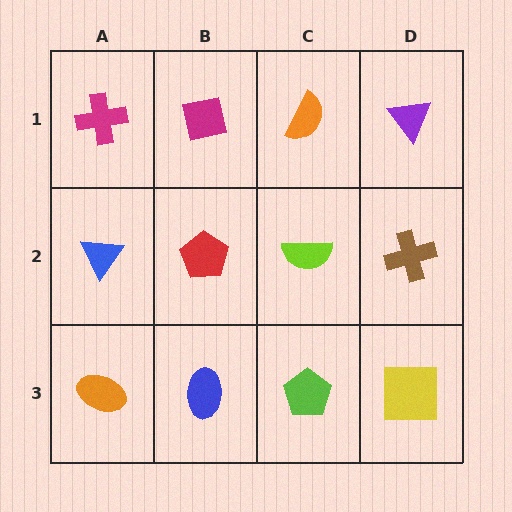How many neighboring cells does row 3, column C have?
3.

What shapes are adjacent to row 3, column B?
A red pentagon (row 2, column B), an orange ellipse (row 3, column A), a lime pentagon (row 3, column C).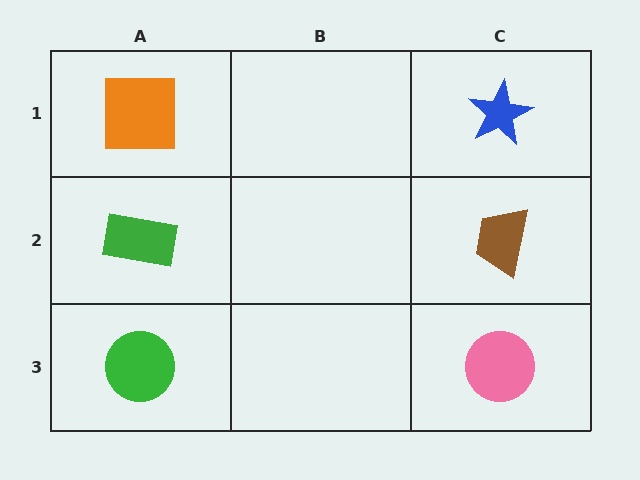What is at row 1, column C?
A blue star.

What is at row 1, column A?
An orange square.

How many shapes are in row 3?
2 shapes.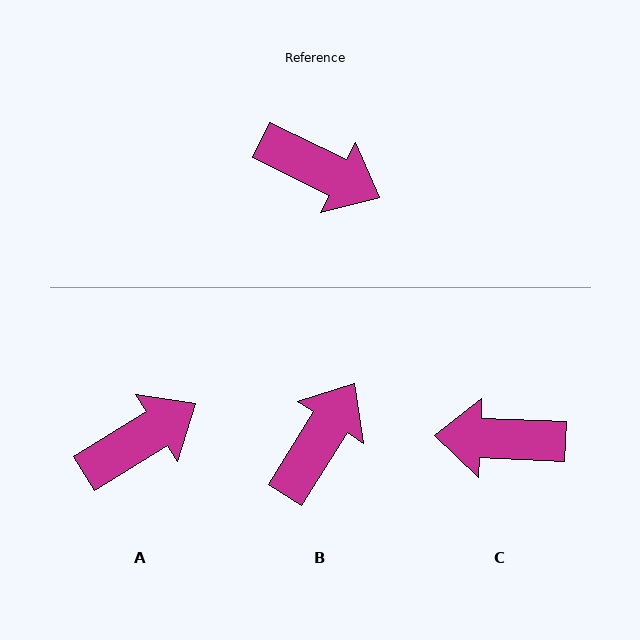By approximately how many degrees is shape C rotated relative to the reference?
Approximately 156 degrees clockwise.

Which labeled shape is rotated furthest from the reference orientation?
C, about 156 degrees away.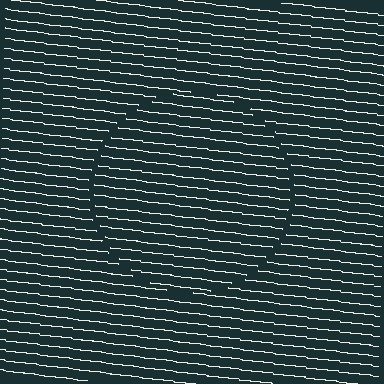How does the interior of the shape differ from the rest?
The interior of the shape contains the same grating, shifted by half a period — the contour is defined by the phase discontinuity where line-ends from the inner and outer gratings abut.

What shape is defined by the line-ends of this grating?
An illusory circle. The interior of the shape contains the same grating, shifted by half a period — the contour is defined by the phase discontinuity where line-ends from the inner and outer gratings abut.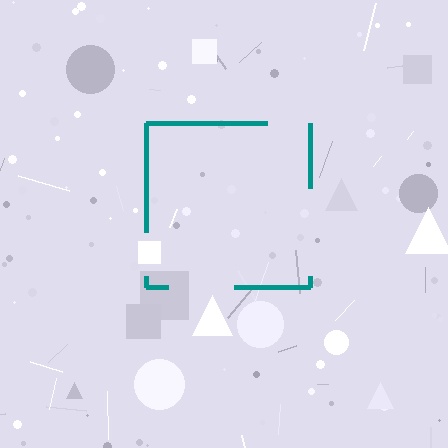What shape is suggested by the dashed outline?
The dashed outline suggests a square.